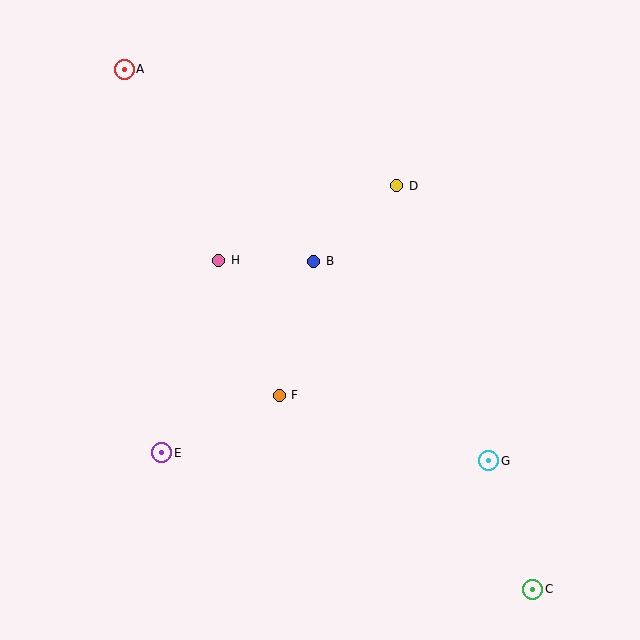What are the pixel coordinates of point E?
Point E is at (162, 453).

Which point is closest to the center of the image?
Point B at (314, 261) is closest to the center.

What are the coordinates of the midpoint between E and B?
The midpoint between E and B is at (238, 357).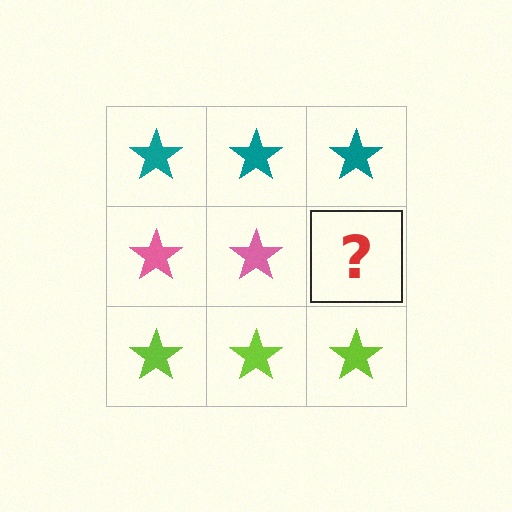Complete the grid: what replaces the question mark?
The question mark should be replaced with a pink star.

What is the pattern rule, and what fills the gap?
The rule is that each row has a consistent color. The gap should be filled with a pink star.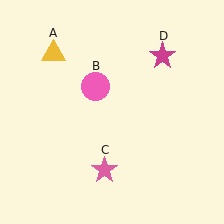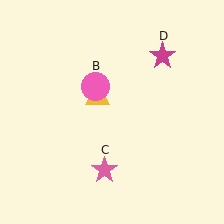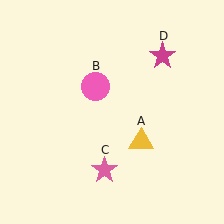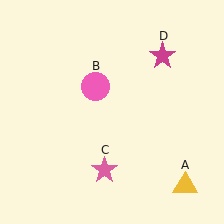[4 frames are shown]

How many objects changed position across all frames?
1 object changed position: yellow triangle (object A).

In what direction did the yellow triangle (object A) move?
The yellow triangle (object A) moved down and to the right.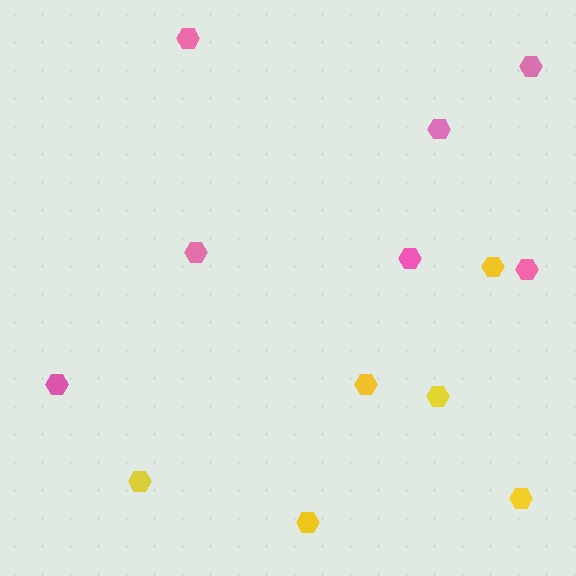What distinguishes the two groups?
There are 2 groups: one group of pink hexagons (7) and one group of yellow hexagons (6).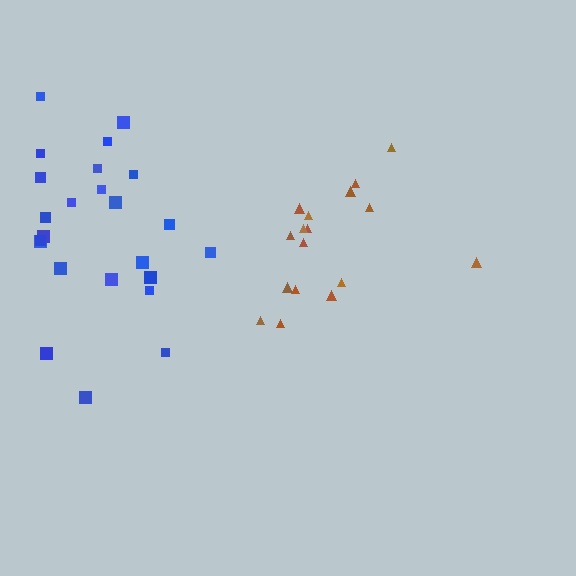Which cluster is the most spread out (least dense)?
Brown.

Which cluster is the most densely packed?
Blue.